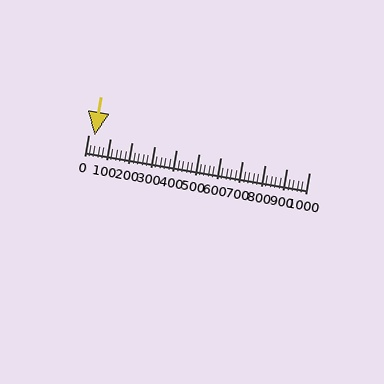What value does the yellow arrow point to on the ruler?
The yellow arrow points to approximately 28.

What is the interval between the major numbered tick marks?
The major tick marks are spaced 100 units apart.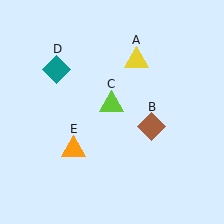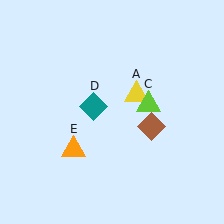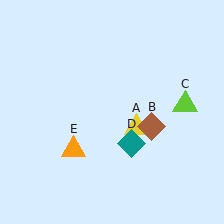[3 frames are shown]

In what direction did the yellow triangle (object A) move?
The yellow triangle (object A) moved down.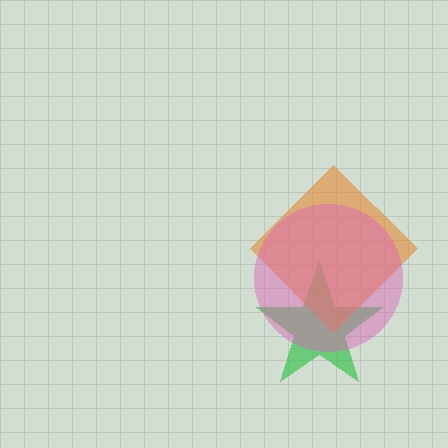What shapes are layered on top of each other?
The layered shapes are: a green star, an orange diamond, a pink circle.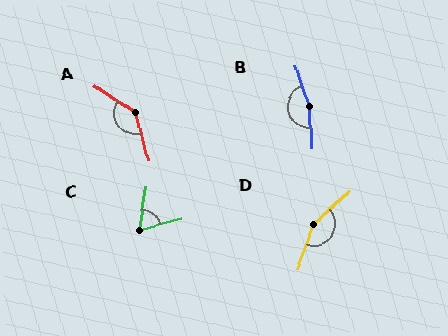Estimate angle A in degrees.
Approximately 139 degrees.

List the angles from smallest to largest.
C (68°), A (139°), D (152°), B (165°).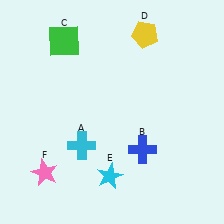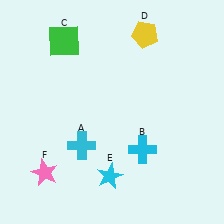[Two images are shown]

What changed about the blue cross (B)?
In Image 1, B is blue. In Image 2, it changed to cyan.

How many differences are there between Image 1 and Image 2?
There is 1 difference between the two images.